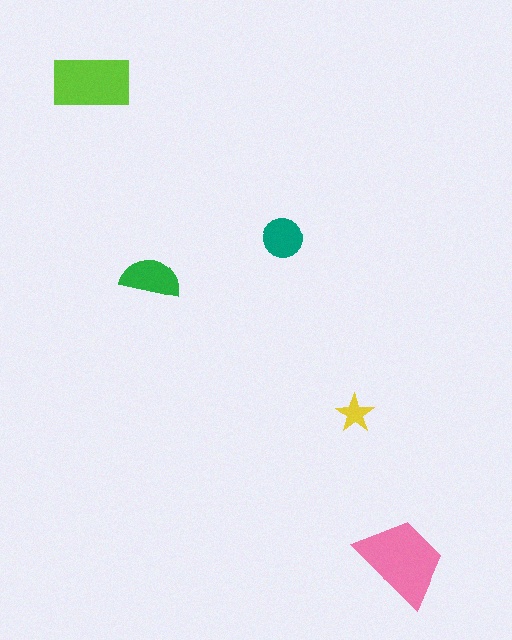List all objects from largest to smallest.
The pink trapezoid, the lime rectangle, the green semicircle, the teal circle, the yellow star.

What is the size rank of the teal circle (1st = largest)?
4th.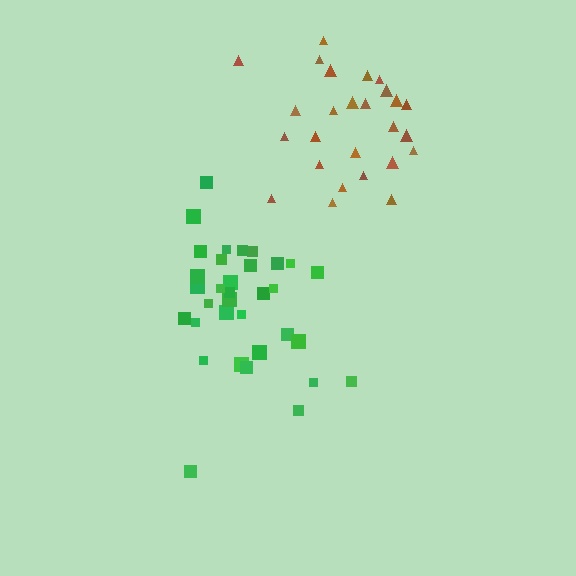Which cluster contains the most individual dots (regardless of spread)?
Green (34).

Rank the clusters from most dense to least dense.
green, brown.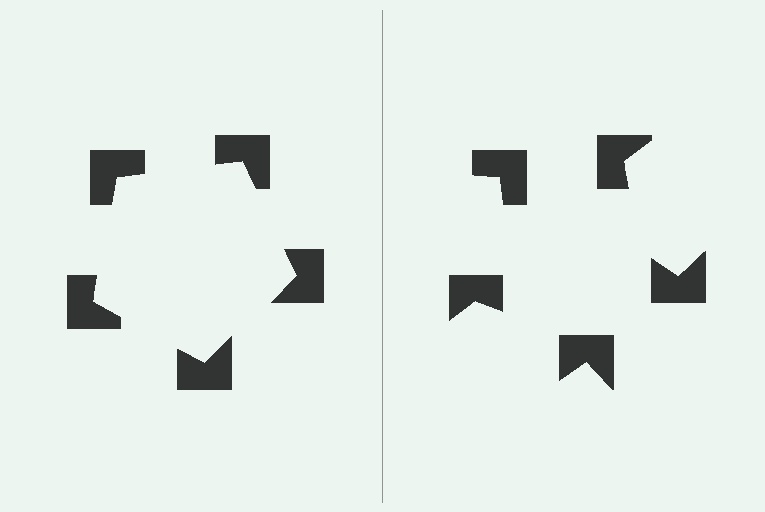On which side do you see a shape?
An illusory pentagon appears on the left side. On the right side the wedge cuts are rotated, so no coherent shape forms.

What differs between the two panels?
The notched squares are positioned identically on both sides; only the wedge orientations differ. On the left they align to a pentagon; on the right they are misaligned.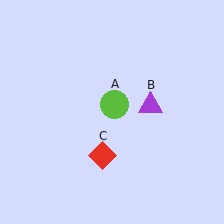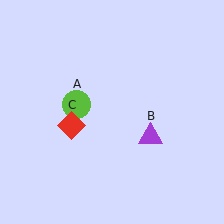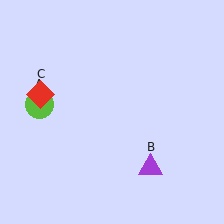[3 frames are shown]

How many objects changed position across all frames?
3 objects changed position: lime circle (object A), purple triangle (object B), red diamond (object C).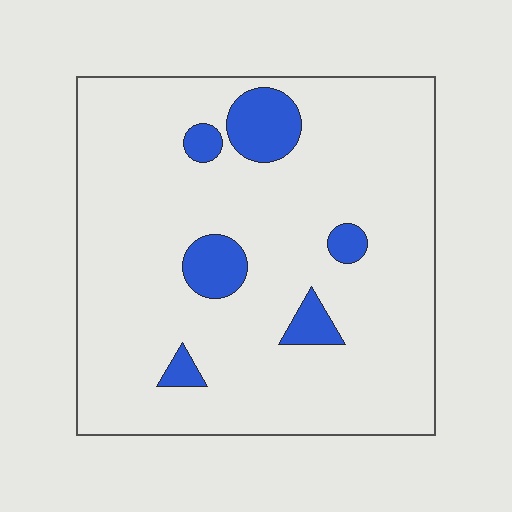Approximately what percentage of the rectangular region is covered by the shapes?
Approximately 10%.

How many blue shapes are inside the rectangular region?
6.